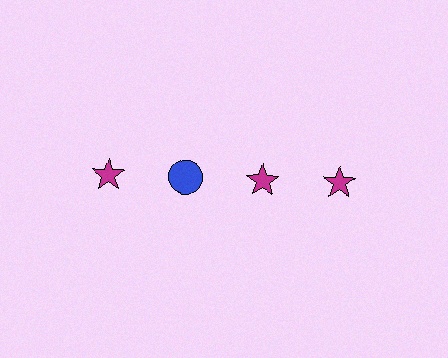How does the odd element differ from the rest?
It differs in both color (blue instead of magenta) and shape (circle instead of star).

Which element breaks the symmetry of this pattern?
The blue circle in the top row, second from left column breaks the symmetry. All other shapes are magenta stars.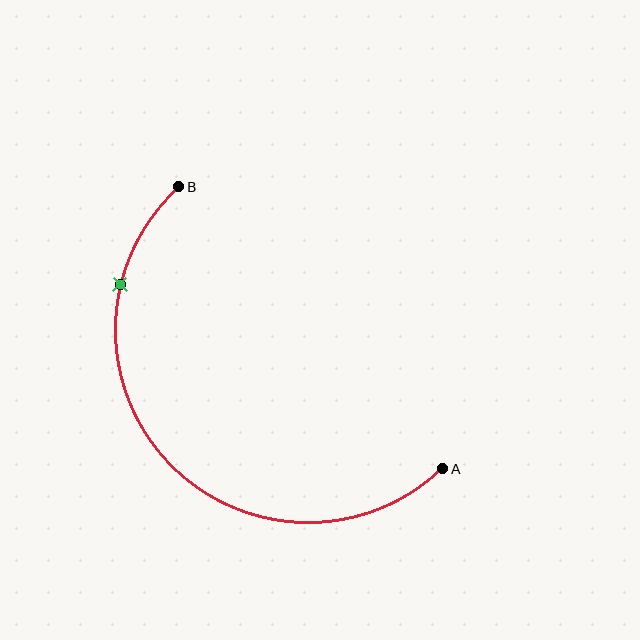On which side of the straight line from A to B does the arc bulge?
The arc bulges below and to the left of the straight line connecting A and B.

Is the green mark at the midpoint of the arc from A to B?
No. The green mark lies on the arc but is closer to endpoint B. The arc midpoint would be at the point on the curve equidistant along the arc from both A and B.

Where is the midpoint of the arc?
The arc midpoint is the point on the curve farthest from the straight line joining A and B. It sits below and to the left of that line.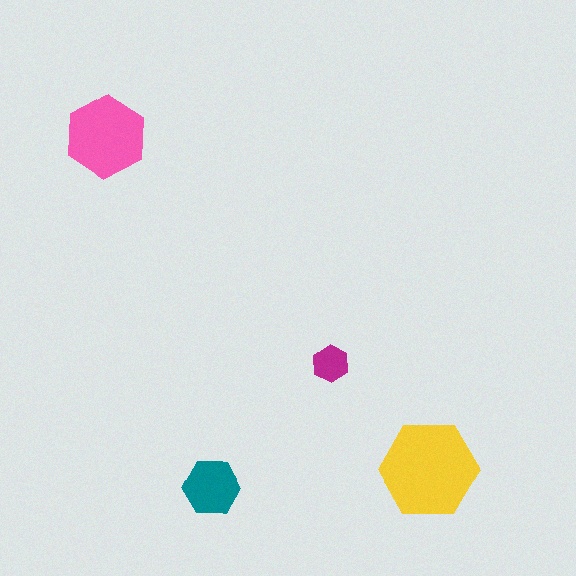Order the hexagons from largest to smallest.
the yellow one, the pink one, the teal one, the magenta one.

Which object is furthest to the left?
The pink hexagon is leftmost.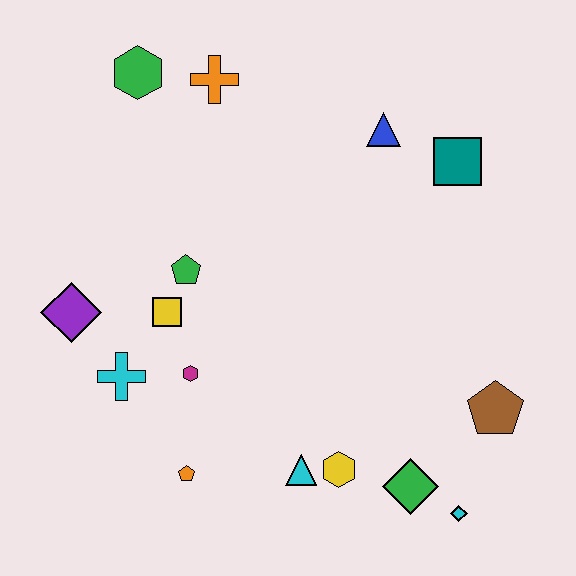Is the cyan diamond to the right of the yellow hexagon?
Yes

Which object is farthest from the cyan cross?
The teal square is farthest from the cyan cross.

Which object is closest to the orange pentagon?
The magenta hexagon is closest to the orange pentagon.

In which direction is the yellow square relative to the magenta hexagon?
The yellow square is above the magenta hexagon.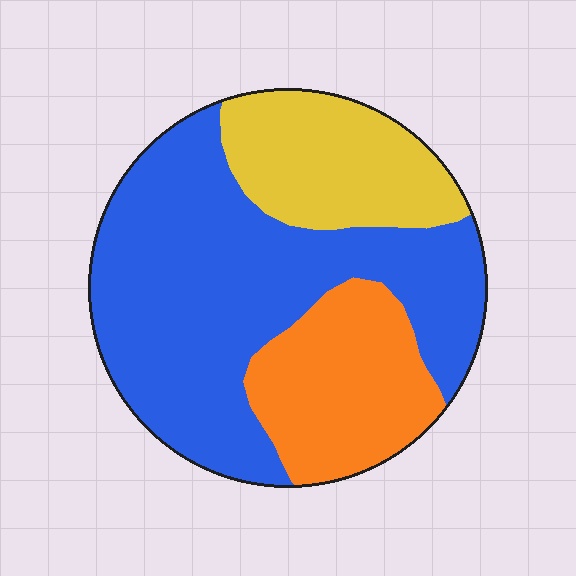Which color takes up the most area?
Blue, at roughly 55%.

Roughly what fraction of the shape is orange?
Orange takes up about one fifth (1/5) of the shape.